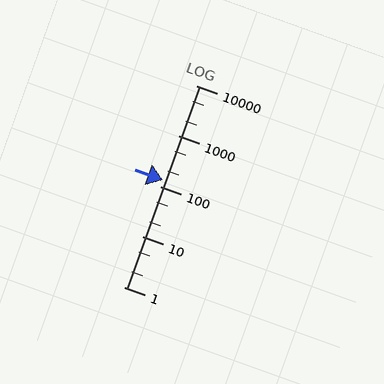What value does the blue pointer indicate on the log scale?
The pointer indicates approximately 130.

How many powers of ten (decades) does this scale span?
The scale spans 4 decades, from 1 to 10000.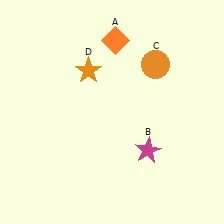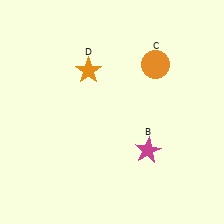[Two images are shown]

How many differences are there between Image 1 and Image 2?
There is 1 difference between the two images.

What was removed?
The orange diamond (A) was removed in Image 2.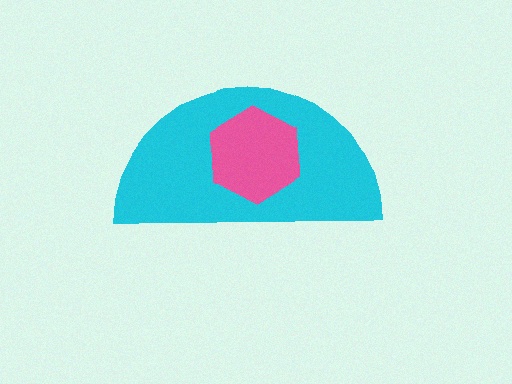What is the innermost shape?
The pink hexagon.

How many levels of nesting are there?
2.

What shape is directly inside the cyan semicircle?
The pink hexagon.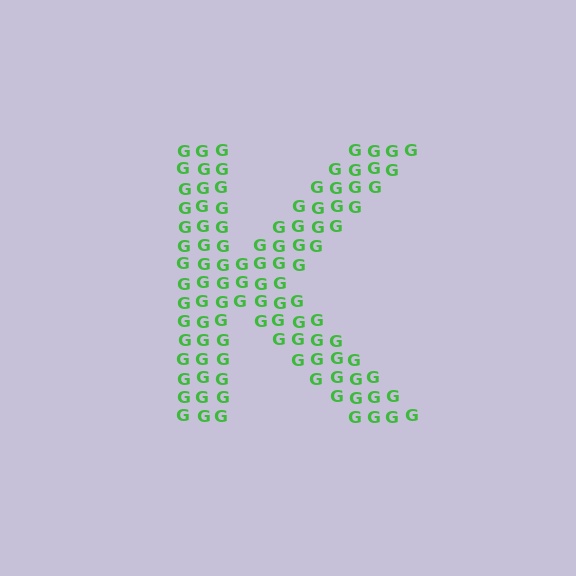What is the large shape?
The large shape is the letter K.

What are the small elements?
The small elements are letter G's.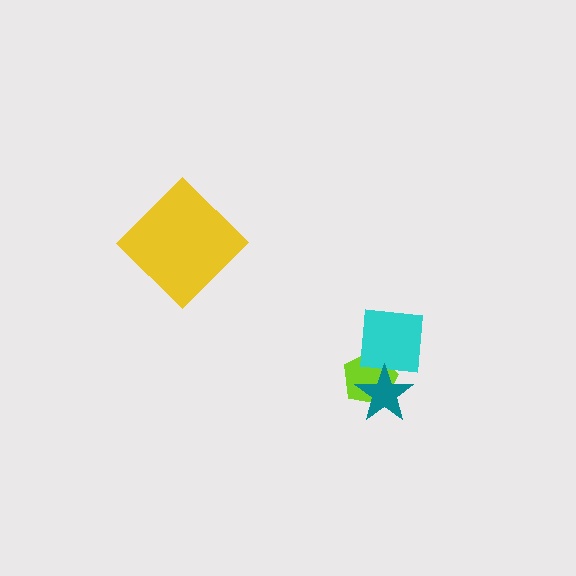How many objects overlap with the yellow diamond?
0 objects overlap with the yellow diamond.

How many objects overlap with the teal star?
2 objects overlap with the teal star.